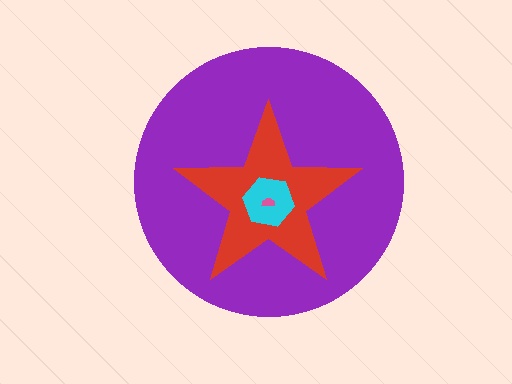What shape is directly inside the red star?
The cyan hexagon.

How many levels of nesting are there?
4.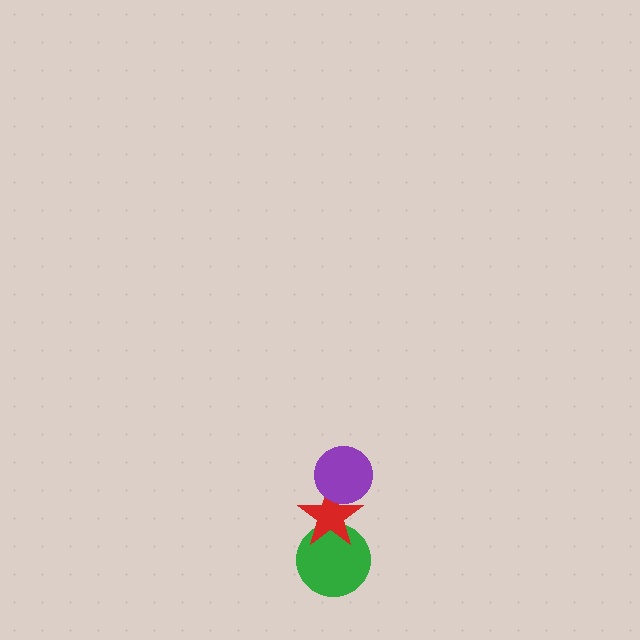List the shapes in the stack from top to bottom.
From top to bottom: the purple circle, the red star, the green circle.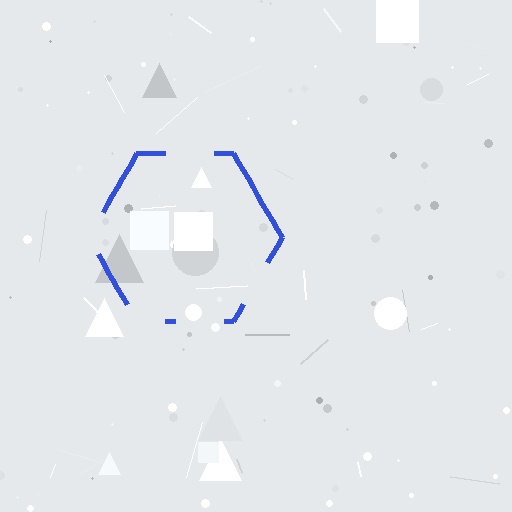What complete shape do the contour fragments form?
The contour fragments form a hexagon.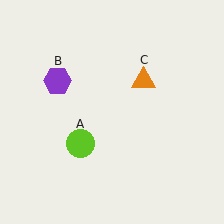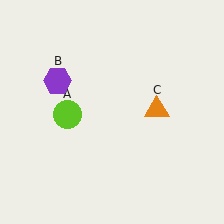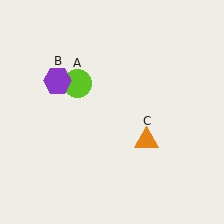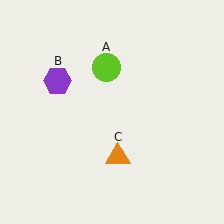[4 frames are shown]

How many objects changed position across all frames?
2 objects changed position: lime circle (object A), orange triangle (object C).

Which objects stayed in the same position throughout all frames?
Purple hexagon (object B) remained stationary.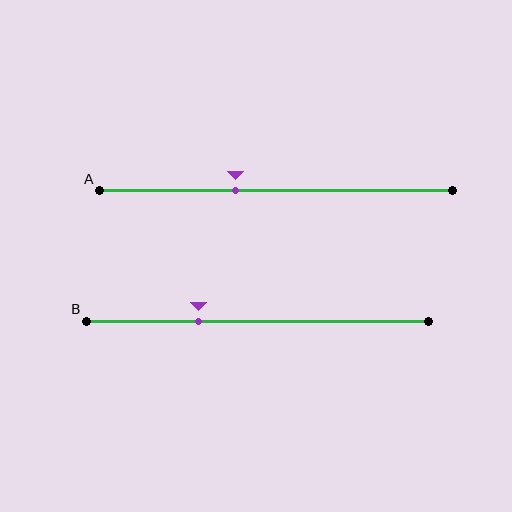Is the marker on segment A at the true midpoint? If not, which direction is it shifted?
No, the marker on segment A is shifted to the left by about 11% of the segment length.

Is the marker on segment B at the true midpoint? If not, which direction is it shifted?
No, the marker on segment B is shifted to the left by about 17% of the segment length.